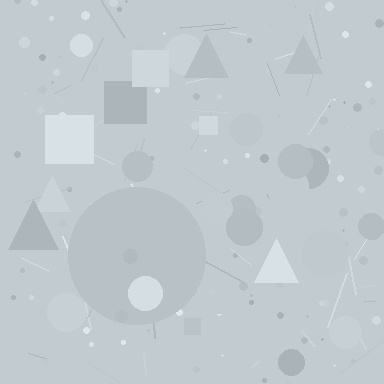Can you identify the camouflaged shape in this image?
The camouflaged shape is a circle.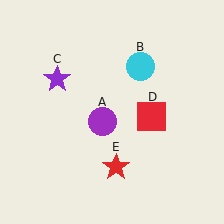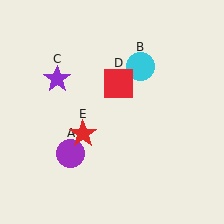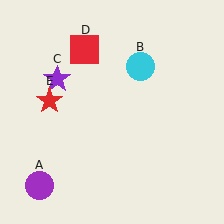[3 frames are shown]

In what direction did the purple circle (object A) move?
The purple circle (object A) moved down and to the left.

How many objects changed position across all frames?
3 objects changed position: purple circle (object A), red square (object D), red star (object E).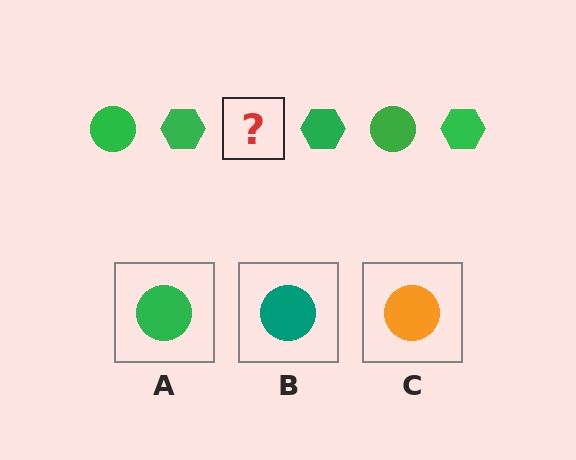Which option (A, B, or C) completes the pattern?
A.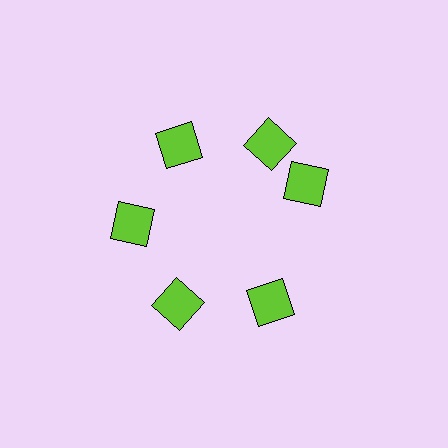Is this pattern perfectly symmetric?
No. The 6 lime squares are arranged in a ring, but one element near the 3 o'clock position is rotated out of alignment along the ring, breaking the 6-fold rotational symmetry.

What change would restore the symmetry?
The symmetry would be restored by rotating it back into even spacing with its neighbors so that all 6 squares sit at equal angles and equal distance from the center.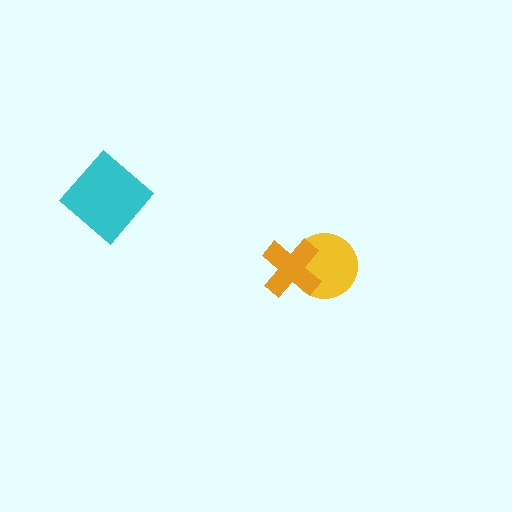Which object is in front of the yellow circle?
The orange cross is in front of the yellow circle.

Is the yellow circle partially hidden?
Yes, it is partially covered by another shape.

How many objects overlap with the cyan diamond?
0 objects overlap with the cyan diamond.